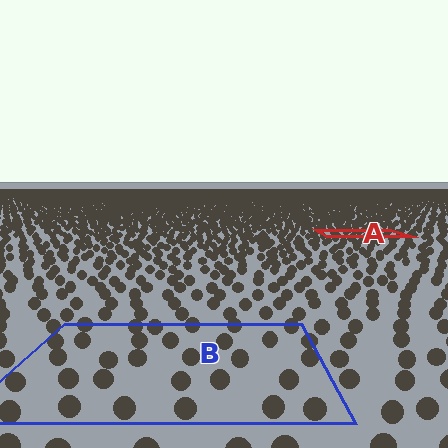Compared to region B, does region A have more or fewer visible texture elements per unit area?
Region A has more texture elements per unit area — they are packed more densely because it is farther away.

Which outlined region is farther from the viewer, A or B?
Region A is farther from the viewer — the texture elements inside it appear smaller and more densely packed.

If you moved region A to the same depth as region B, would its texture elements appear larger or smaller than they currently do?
They would appear larger. At a closer depth, the same texture elements are projected at a bigger on-screen size.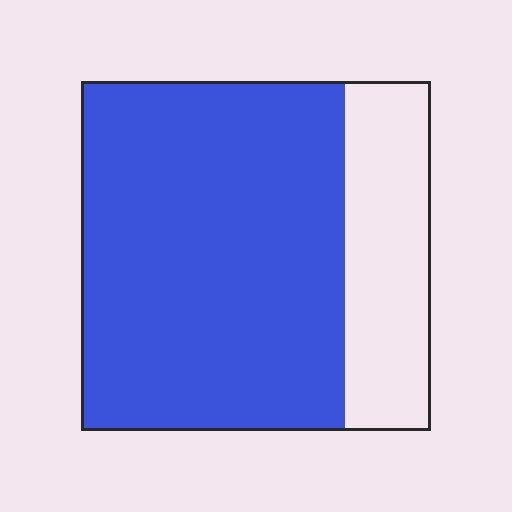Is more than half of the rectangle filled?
Yes.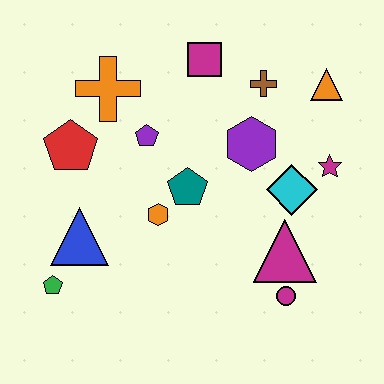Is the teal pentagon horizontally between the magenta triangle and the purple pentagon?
Yes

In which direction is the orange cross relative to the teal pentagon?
The orange cross is above the teal pentagon.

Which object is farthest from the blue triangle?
The orange triangle is farthest from the blue triangle.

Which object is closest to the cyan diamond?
The magenta star is closest to the cyan diamond.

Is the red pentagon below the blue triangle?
No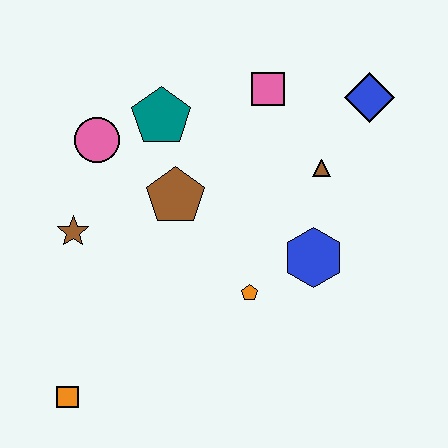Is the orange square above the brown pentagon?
No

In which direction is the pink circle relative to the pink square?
The pink circle is to the left of the pink square.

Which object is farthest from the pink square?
The orange square is farthest from the pink square.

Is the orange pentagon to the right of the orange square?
Yes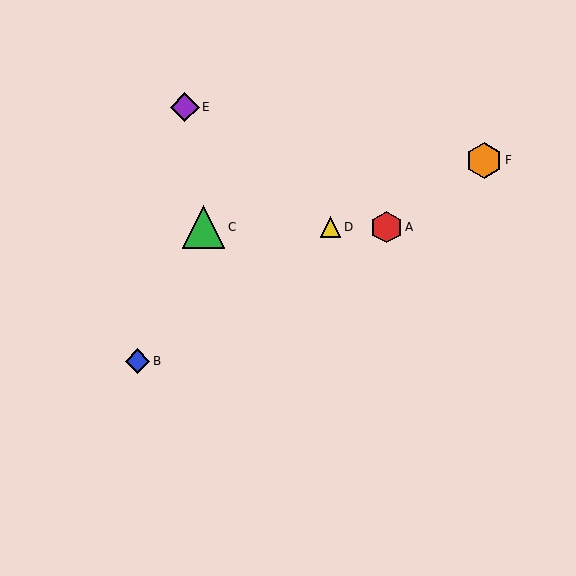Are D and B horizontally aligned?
No, D is at y≈227 and B is at y≈361.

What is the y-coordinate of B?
Object B is at y≈361.